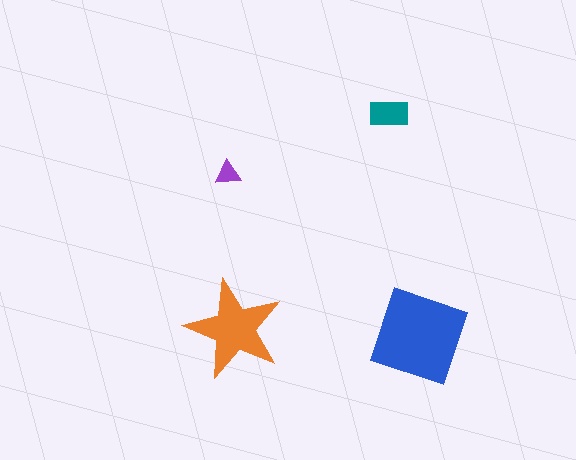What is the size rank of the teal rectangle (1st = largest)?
3rd.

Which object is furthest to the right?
The blue diamond is rightmost.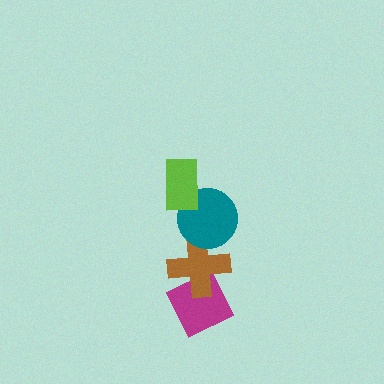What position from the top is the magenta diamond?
The magenta diamond is 4th from the top.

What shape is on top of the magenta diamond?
The brown cross is on top of the magenta diamond.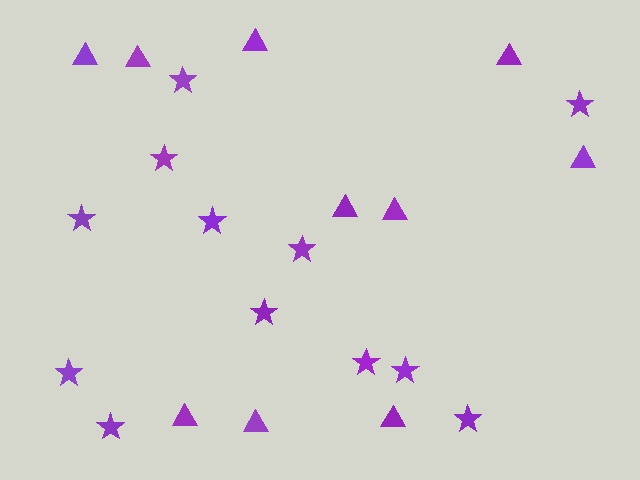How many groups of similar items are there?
There are 2 groups: one group of stars (12) and one group of triangles (10).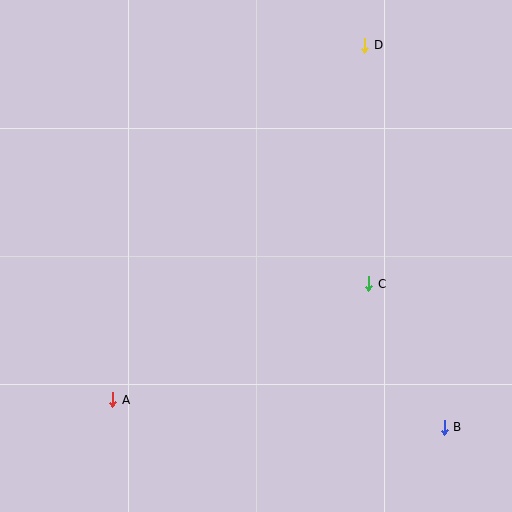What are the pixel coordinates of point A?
Point A is at (113, 400).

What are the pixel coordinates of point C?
Point C is at (369, 284).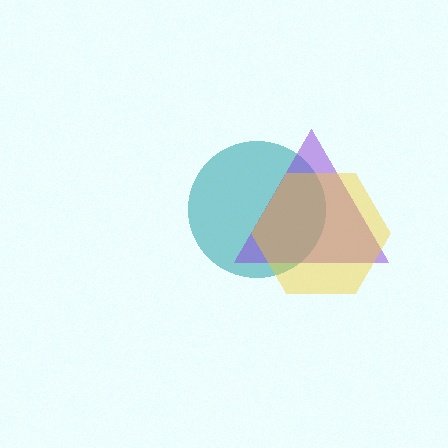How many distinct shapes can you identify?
There are 3 distinct shapes: a teal circle, a purple triangle, a yellow hexagon.